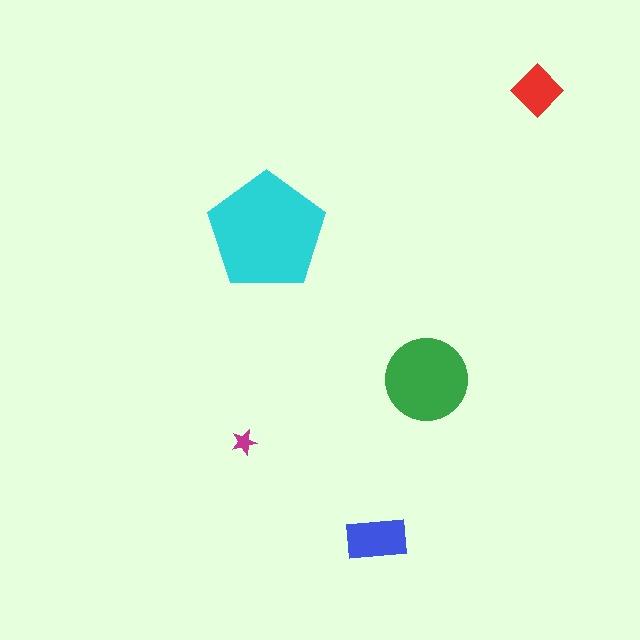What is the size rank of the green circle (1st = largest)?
2nd.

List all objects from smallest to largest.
The magenta star, the red diamond, the blue rectangle, the green circle, the cyan pentagon.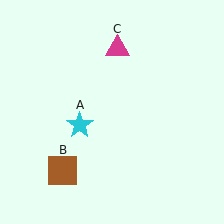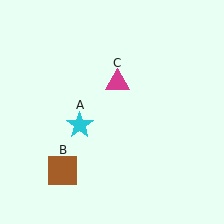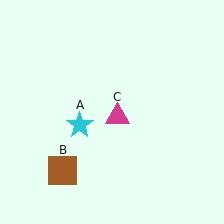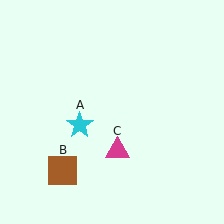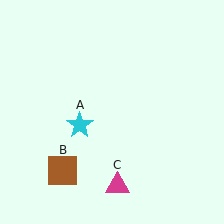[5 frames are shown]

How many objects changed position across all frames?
1 object changed position: magenta triangle (object C).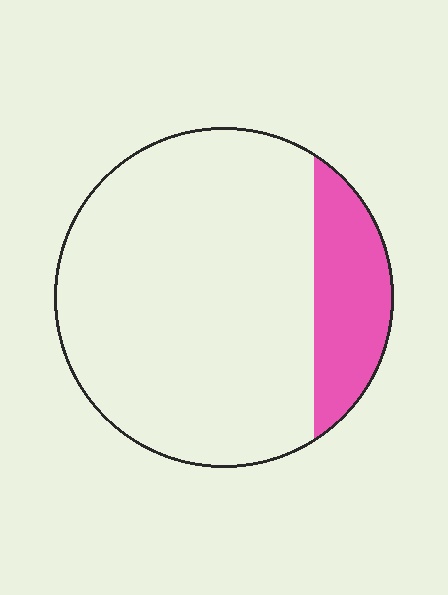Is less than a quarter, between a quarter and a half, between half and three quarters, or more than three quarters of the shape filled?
Less than a quarter.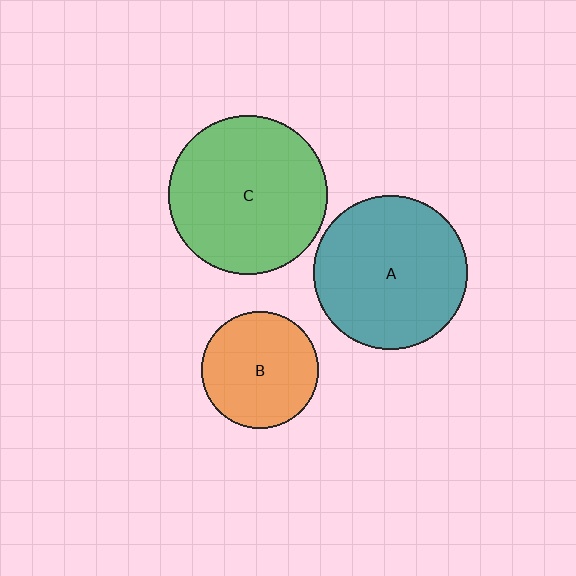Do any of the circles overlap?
No, none of the circles overlap.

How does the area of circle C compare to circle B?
Approximately 1.8 times.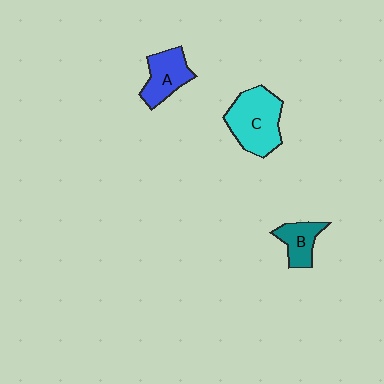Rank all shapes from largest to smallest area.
From largest to smallest: C (cyan), A (blue), B (teal).